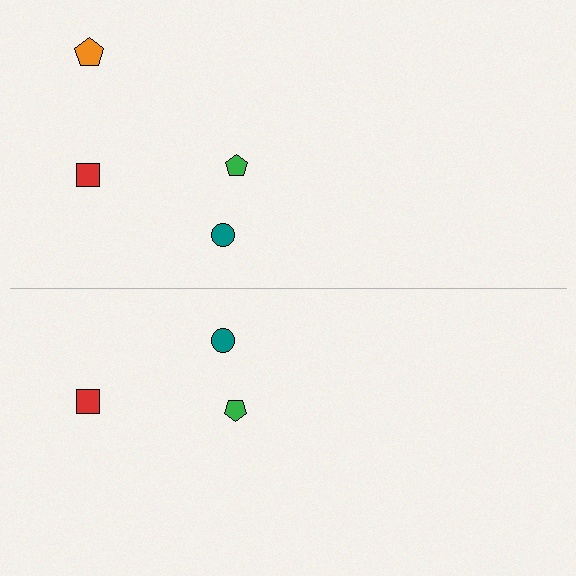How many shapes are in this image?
There are 7 shapes in this image.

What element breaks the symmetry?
A orange pentagon is missing from the bottom side.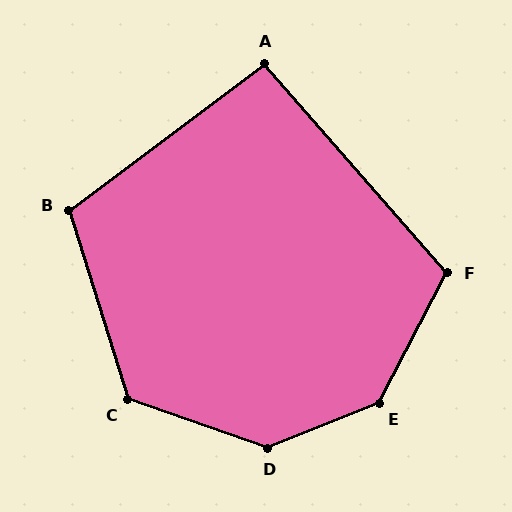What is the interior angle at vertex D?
Approximately 139 degrees (obtuse).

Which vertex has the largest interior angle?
E, at approximately 139 degrees.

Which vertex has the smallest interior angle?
A, at approximately 94 degrees.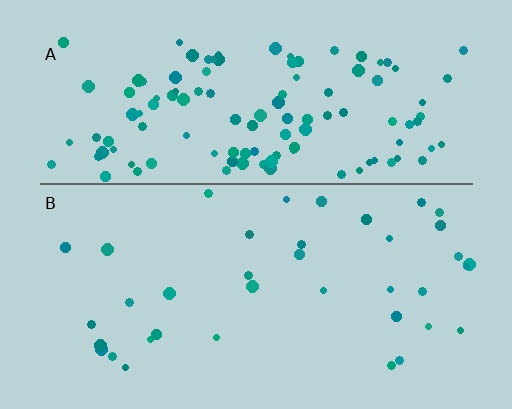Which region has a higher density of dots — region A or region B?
A (the top).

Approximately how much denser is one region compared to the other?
Approximately 3.2× — region A over region B.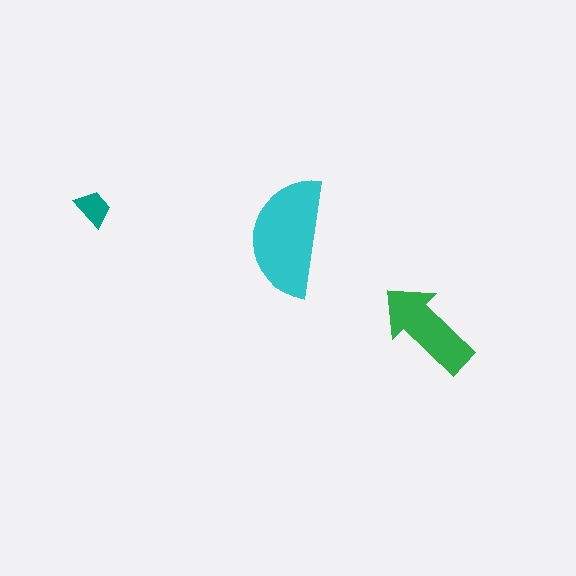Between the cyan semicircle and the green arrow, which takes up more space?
The cyan semicircle.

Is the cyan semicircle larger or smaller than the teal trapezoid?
Larger.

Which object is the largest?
The cyan semicircle.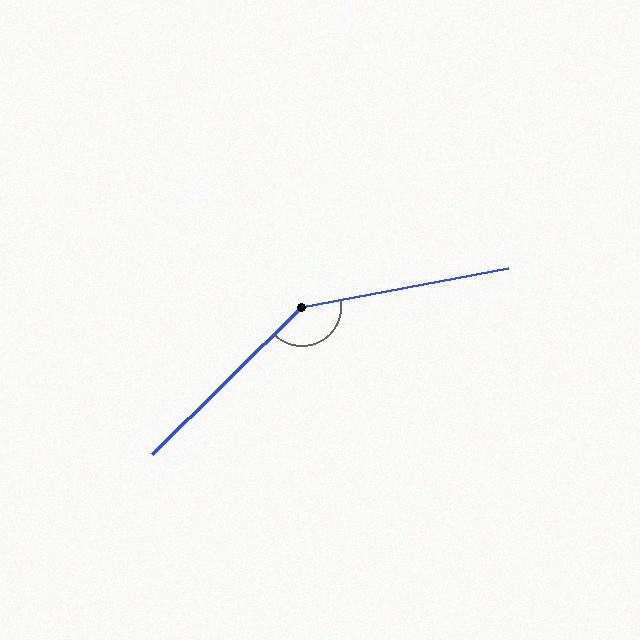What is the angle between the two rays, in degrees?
Approximately 146 degrees.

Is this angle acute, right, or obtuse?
It is obtuse.